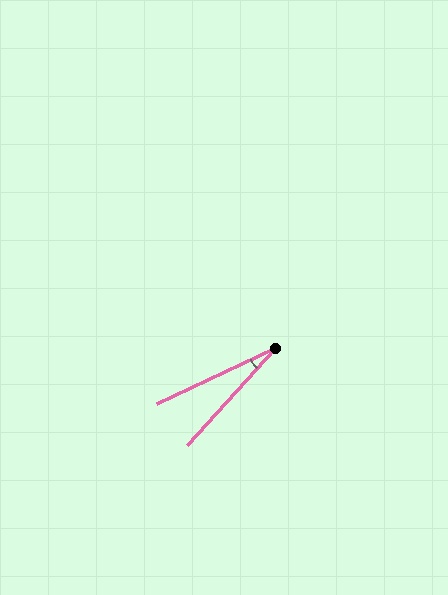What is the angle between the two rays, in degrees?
Approximately 22 degrees.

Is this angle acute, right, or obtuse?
It is acute.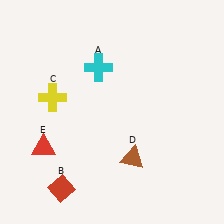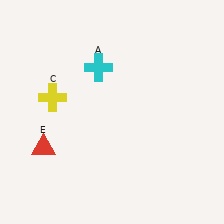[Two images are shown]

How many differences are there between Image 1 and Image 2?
There are 2 differences between the two images.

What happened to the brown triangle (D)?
The brown triangle (D) was removed in Image 2. It was in the bottom-right area of Image 1.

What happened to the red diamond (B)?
The red diamond (B) was removed in Image 2. It was in the bottom-left area of Image 1.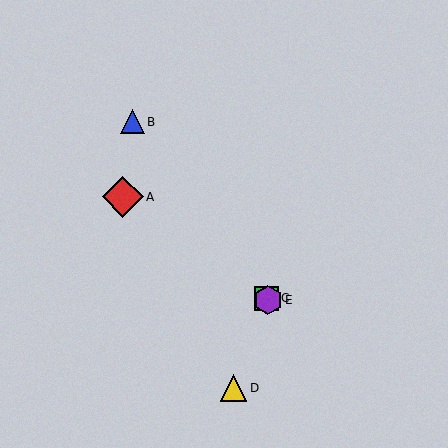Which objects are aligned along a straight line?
Objects B, C, E are aligned along a straight line.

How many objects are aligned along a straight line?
3 objects (B, C, E) are aligned along a straight line.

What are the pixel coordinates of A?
Object A is at (123, 197).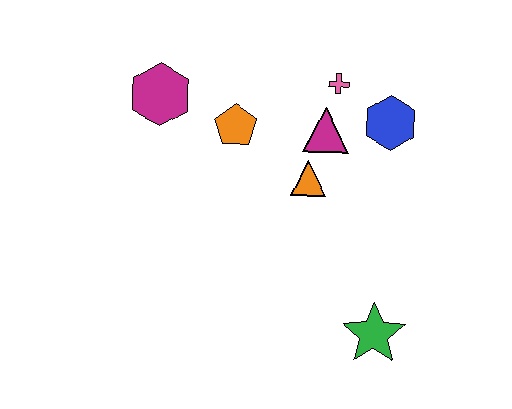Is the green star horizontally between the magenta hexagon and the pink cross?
No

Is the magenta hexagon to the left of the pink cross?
Yes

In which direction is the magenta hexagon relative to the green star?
The magenta hexagon is above the green star.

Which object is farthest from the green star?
The magenta hexagon is farthest from the green star.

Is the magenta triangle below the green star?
No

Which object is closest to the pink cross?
The magenta triangle is closest to the pink cross.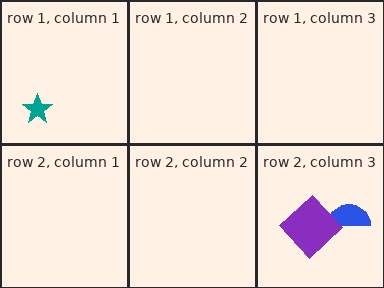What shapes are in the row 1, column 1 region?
The teal star.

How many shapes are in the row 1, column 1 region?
1.